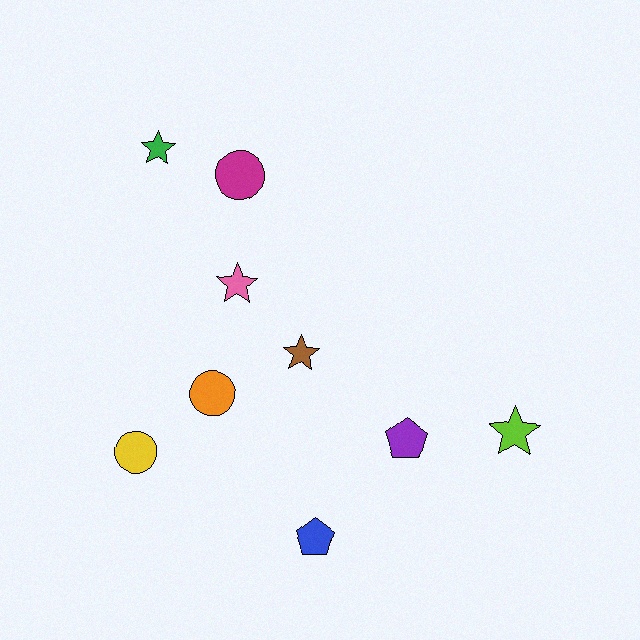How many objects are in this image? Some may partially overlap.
There are 9 objects.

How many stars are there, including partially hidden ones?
There are 4 stars.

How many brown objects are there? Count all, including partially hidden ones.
There is 1 brown object.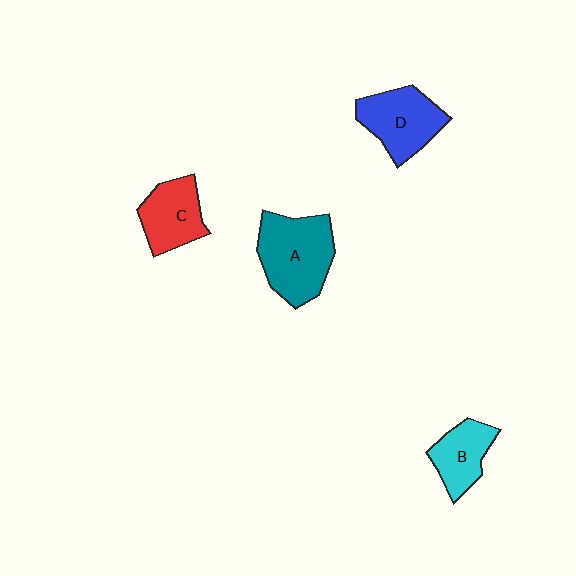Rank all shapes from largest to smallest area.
From largest to smallest: A (teal), D (blue), C (red), B (cyan).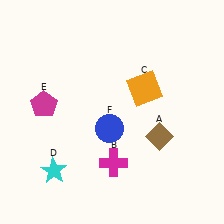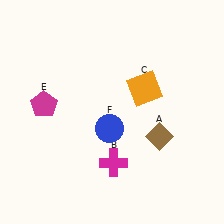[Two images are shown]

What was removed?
The cyan star (D) was removed in Image 2.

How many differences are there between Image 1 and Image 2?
There is 1 difference between the two images.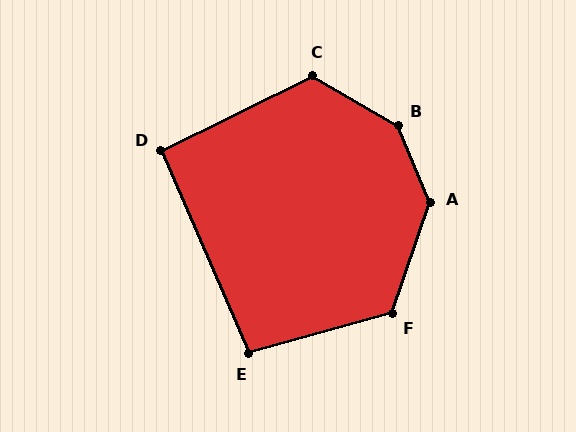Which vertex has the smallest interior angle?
D, at approximately 93 degrees.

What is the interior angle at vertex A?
Approximately 139 degrees (obtuse).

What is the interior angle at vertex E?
Approximately 98 degrees (obtuse).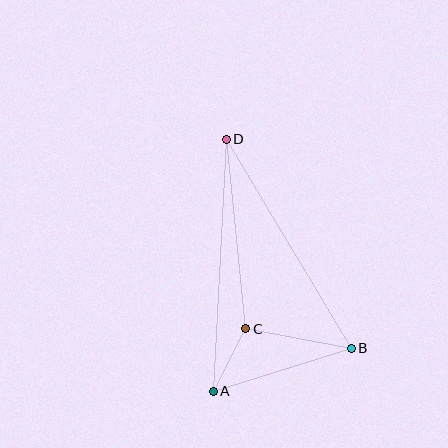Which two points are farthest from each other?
Points A and D are farthest from each other.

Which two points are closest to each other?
Points A and C are closest to each other.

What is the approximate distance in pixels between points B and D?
The distance between B and D is approximately 243 pixels.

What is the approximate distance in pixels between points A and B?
The distance between A and B is approximately 145 pixels.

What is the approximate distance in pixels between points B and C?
The distance between B and C is approximately 107 pixels.